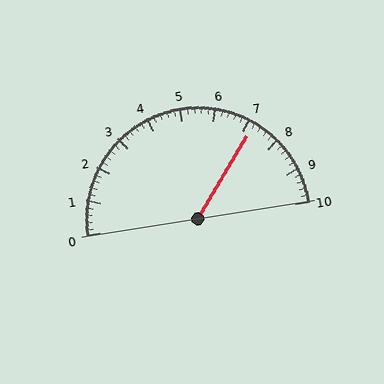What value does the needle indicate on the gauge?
The needle indicates approximately 7.2.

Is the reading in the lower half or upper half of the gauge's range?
The reading is in the upper half of the range (0 to 10).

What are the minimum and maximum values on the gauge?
The gauge ranges from 0 to 10.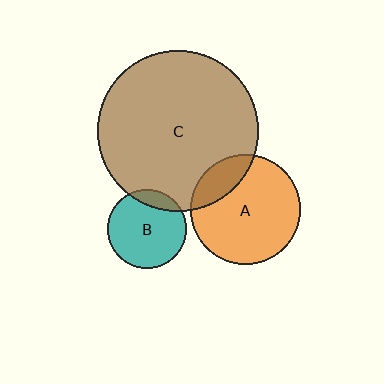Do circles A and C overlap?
Yes.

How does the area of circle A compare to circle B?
Approximately 2.0 times.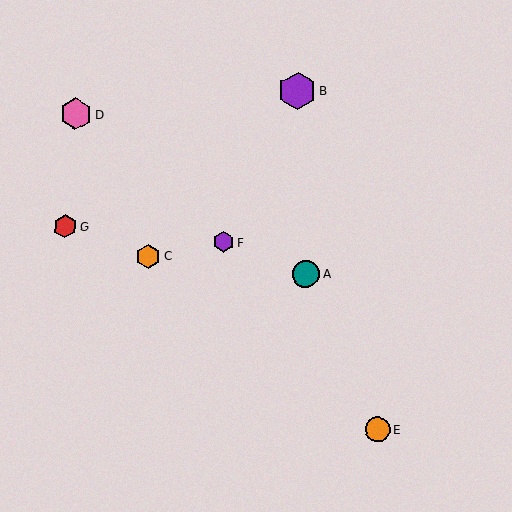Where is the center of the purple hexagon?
The center of the purple hexagon is at (224, 242).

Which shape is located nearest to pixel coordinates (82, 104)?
The pink hexagon (labeled D) at (76, 114) is nearest to that location.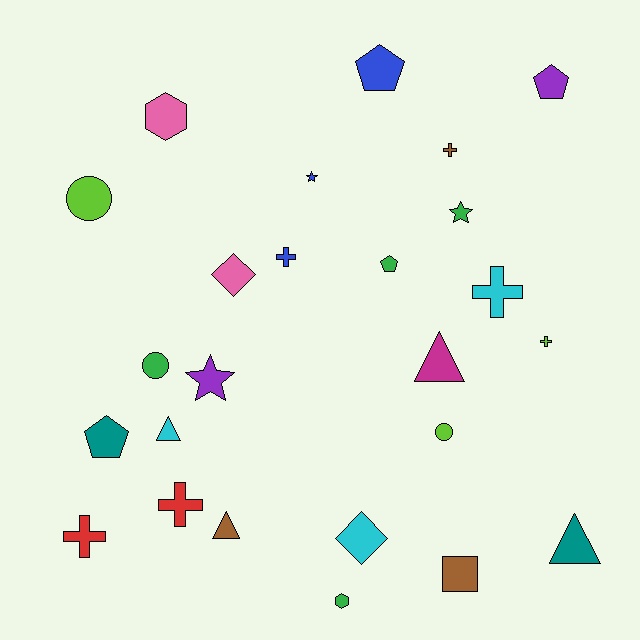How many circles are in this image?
There are 3 circles.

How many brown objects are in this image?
There are 3 brown objects.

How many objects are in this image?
There are 25 objects.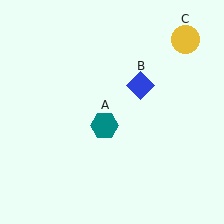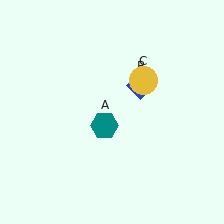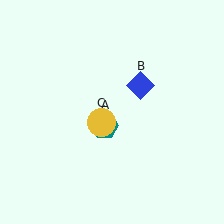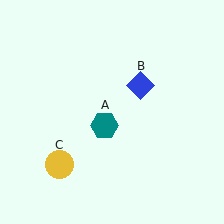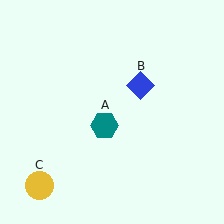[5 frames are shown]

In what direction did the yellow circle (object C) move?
The yellow circle (object C) moved down and to the left.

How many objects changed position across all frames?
1 object changed position: yellow circle (object C).